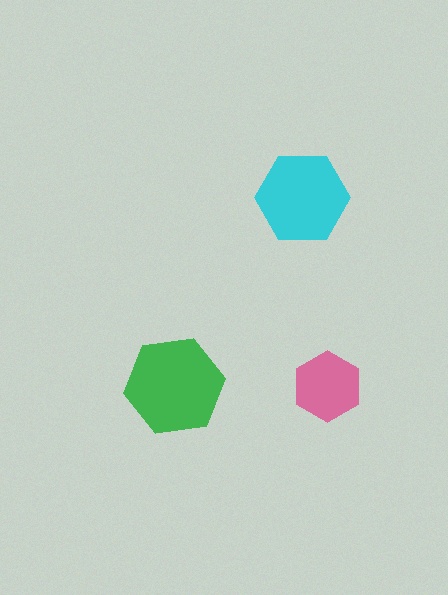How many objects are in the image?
There are 3 objects in the image.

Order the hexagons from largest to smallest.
the green one, the cyan one, the pink one.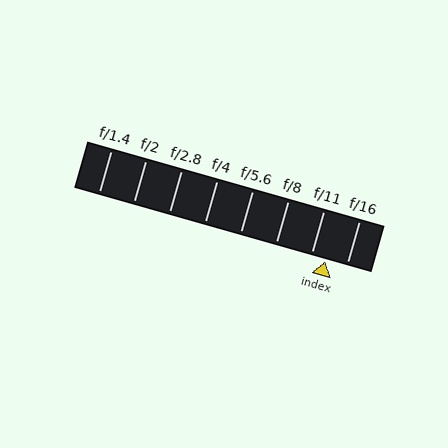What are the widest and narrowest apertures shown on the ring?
The widest aperture shown is f/1.4 and the narrowest is f/16.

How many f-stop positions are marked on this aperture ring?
There are 8 f-stop positions marked.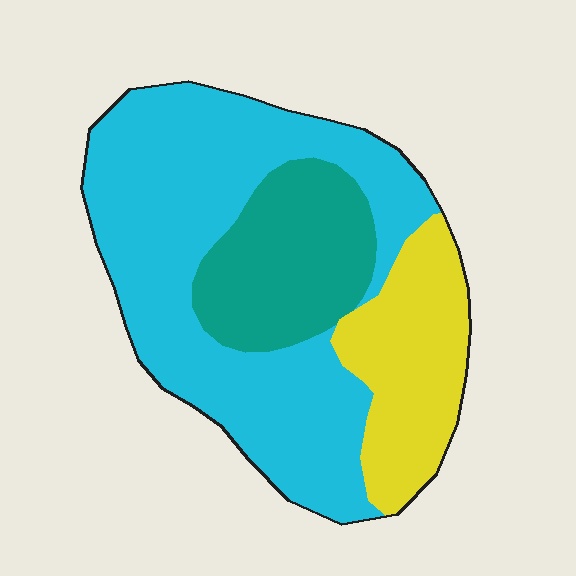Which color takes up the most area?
Cyan, at roughly 60%.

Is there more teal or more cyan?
Cyan.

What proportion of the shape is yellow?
Yellow takes up between a sixth and a third of the shape.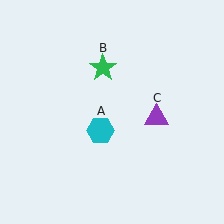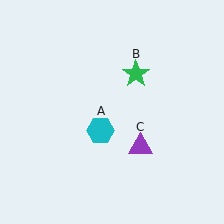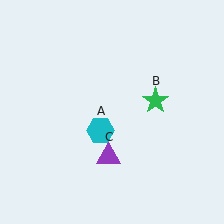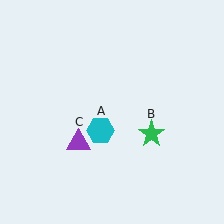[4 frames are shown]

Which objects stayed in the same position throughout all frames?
Cyan hexagon (object A) remained stationary.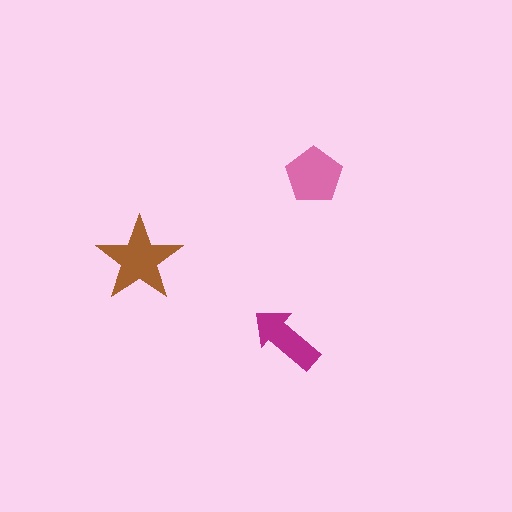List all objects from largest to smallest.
The brown star, the pink pentagon, the magenta arrow.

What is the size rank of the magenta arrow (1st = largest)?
3rd.